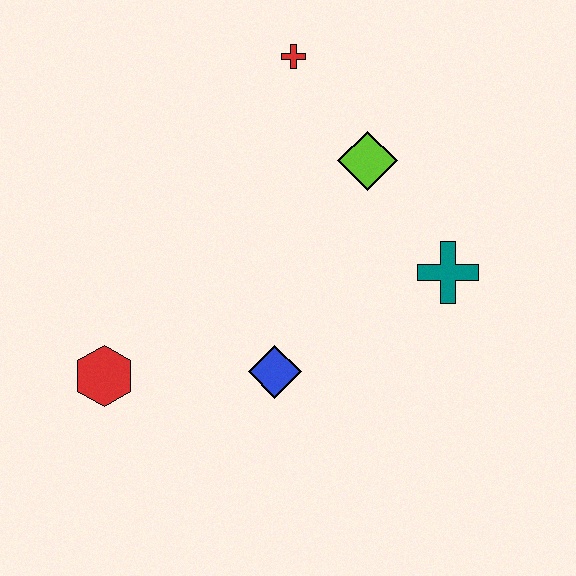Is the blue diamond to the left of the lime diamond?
Yes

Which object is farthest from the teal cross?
The red hexagon is farthest from the teal cross.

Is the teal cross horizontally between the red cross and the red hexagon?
No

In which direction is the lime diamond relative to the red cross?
The lime diamond is below the red cross.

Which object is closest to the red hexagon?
The blue diamond is closest to the red hexagon.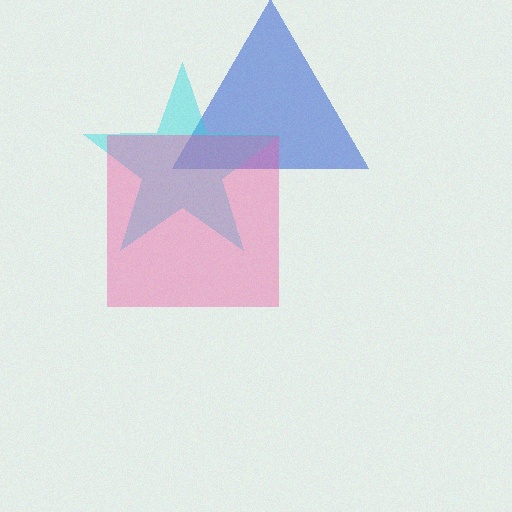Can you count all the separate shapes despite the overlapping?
Yes, there are 3 separate shapes.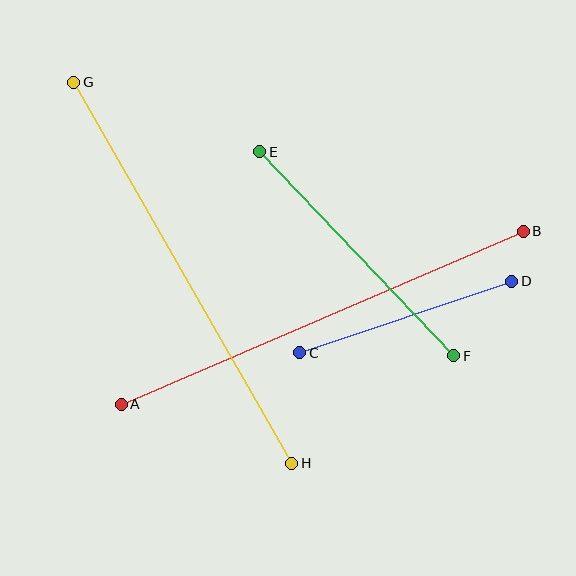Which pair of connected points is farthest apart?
Points G and H are farthest apart.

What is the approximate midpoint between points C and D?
The midpoint is at approximately (406, 317) pixels.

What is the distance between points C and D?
The distance is approximately 224 pixels.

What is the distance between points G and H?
The distance is approximately 439 pixels.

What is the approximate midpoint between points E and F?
The midpoint is at approximately (357, 254) pixels.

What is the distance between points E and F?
The distance is approximately 281 pixels.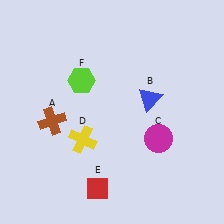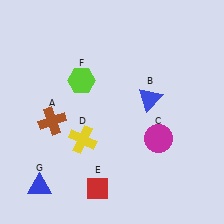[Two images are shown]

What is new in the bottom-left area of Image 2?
A blue triangle (G) was added in the bottom-left area of Image 2.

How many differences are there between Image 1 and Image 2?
There is 1 difference between the two images.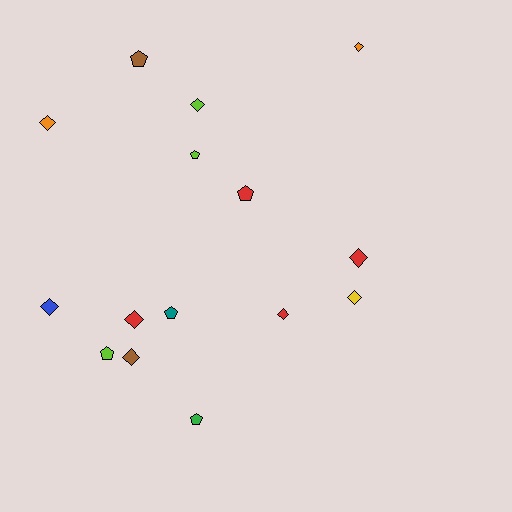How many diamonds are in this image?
There are 9 diamonds.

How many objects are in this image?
There are 15 objects.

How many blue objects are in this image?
There is 1 blue object.